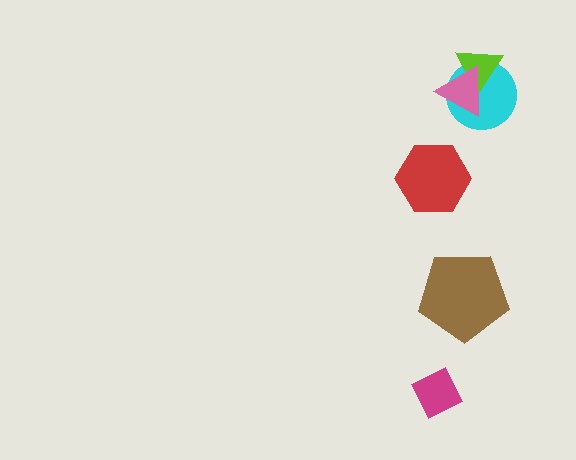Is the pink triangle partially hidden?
No, no other shape covers it.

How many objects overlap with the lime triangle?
2 objects overlap with the lime triangle.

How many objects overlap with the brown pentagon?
0 objects overlap with the brown pentagon.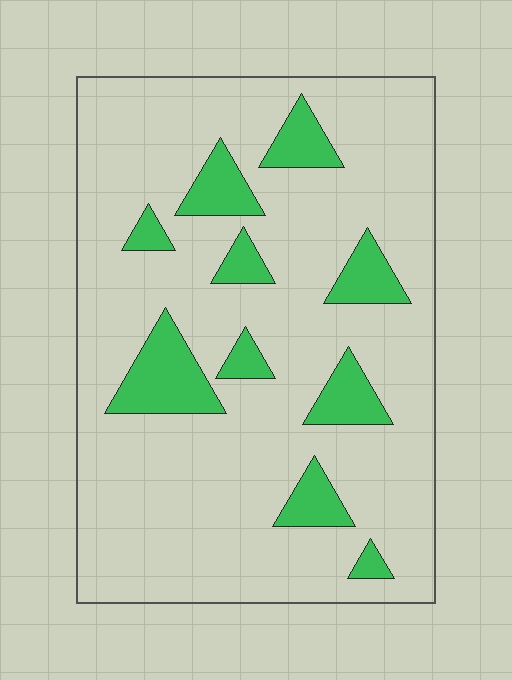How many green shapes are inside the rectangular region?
10.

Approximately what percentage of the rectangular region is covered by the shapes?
Approximately 15%.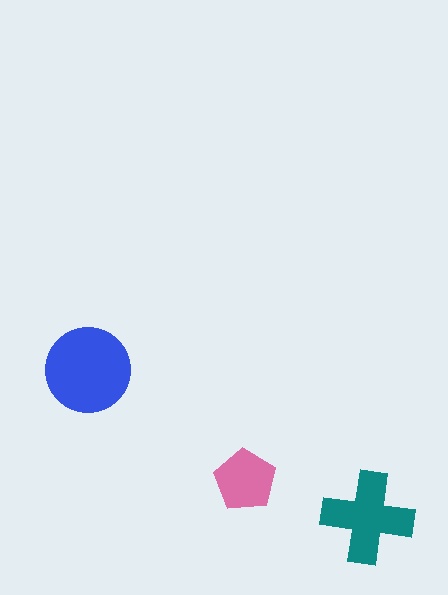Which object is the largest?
The blue circle.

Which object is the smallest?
The pink pentagon.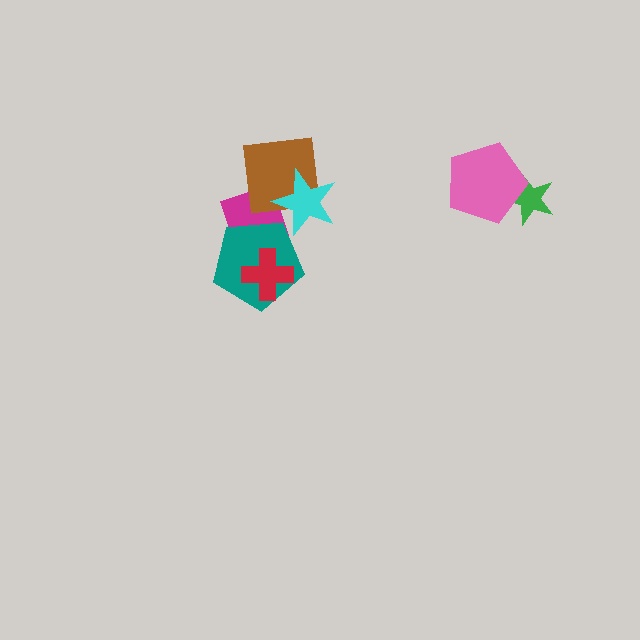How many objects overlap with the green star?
1 object overlaps with the green star.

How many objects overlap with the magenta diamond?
3 objects overlap with the magenta diamond.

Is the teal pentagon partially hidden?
Yes, it is partially covered by another shape.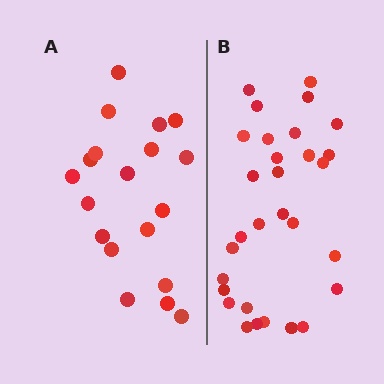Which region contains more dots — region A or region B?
Region B (the right region) has more dots.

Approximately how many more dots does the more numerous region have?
Region B has roughly 12 or so more dots than region A.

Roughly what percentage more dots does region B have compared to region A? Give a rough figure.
About 60% more.